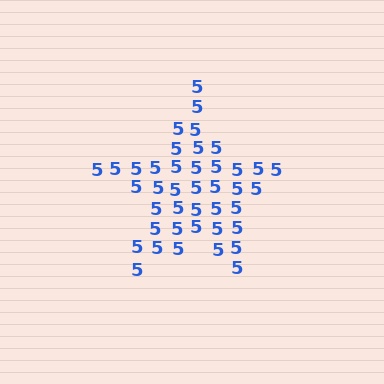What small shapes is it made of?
It is made of small digit 5's.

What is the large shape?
The large shape is a star.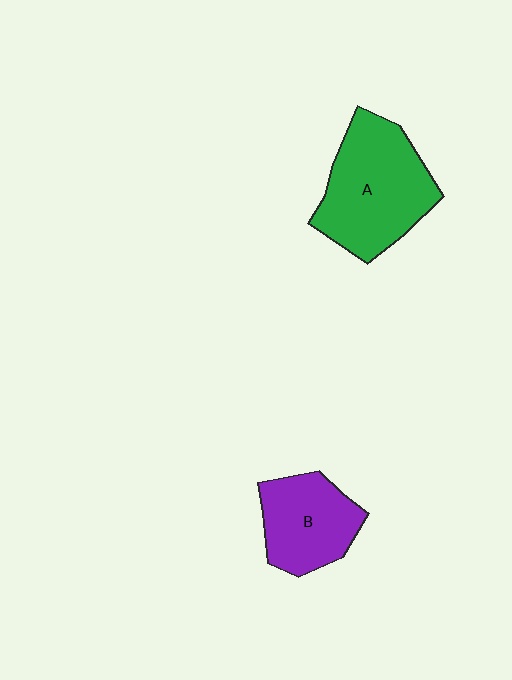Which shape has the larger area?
Shape A (green).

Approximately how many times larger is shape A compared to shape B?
Approximately 1.5 times.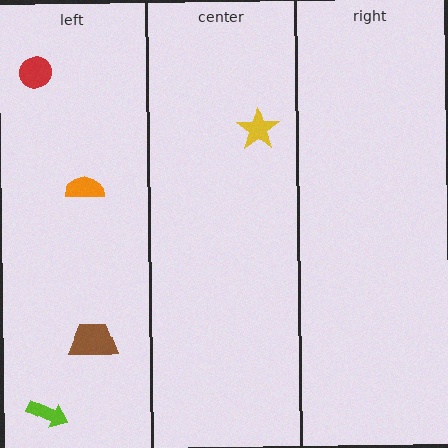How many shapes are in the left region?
4.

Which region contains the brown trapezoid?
The left region.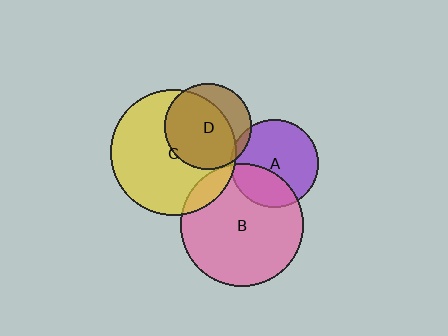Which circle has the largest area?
Circle C (yellow).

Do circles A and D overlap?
Yes.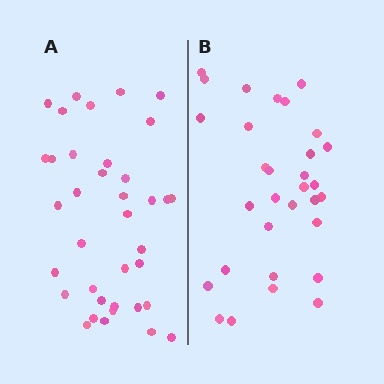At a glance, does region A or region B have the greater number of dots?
Region A (the left region) has more dots.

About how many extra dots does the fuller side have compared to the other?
Region A has about 6 more dots than region B.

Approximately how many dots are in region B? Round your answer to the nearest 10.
About 30 dots. (The exact count is 31, which rounds to 30.)